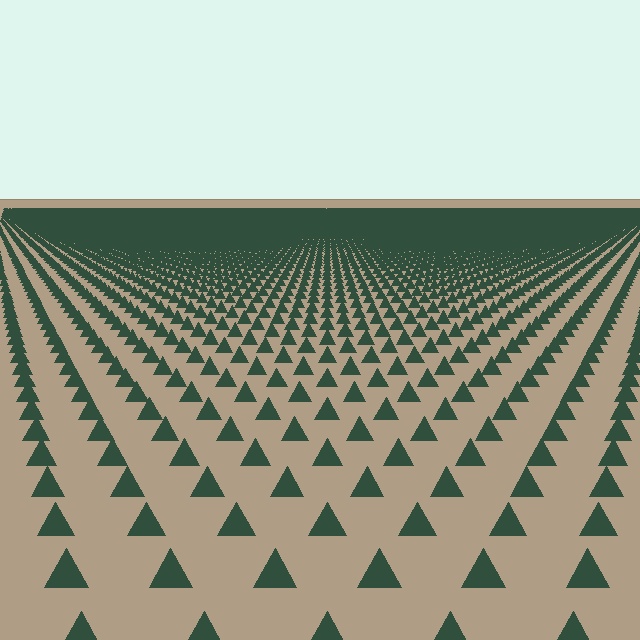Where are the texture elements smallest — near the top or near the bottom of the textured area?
Near the top.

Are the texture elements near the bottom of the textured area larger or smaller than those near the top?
Larger. Near the bottom, elements are closer to the viewer and appear at a bigger on-screen size.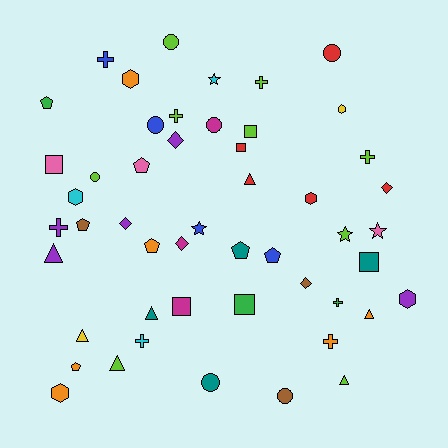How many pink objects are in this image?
There are 3 pink objects.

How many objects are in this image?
There are 50 objects.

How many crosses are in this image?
There are 8 crosses.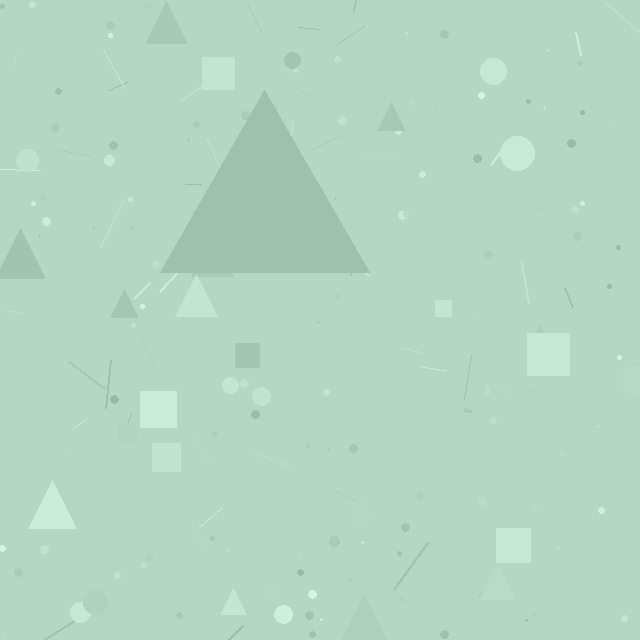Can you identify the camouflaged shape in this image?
The camouflaged shape is a triangle.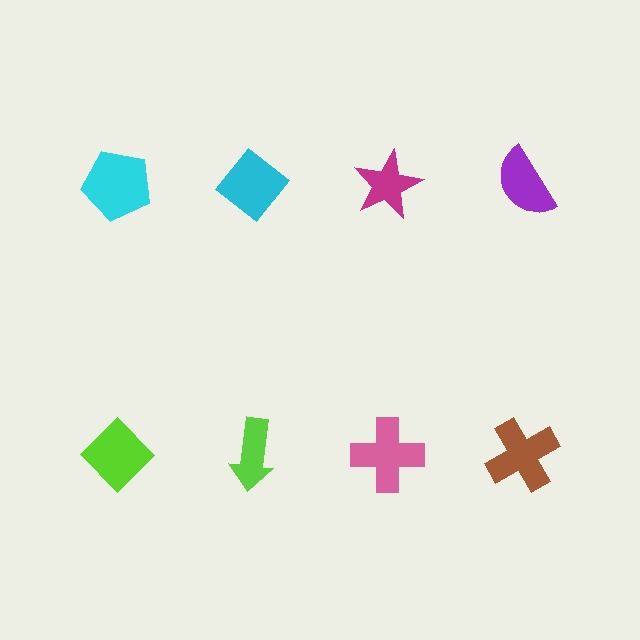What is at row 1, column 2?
A cyan diamond.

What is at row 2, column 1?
A lime diamond.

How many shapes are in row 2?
4 shapes.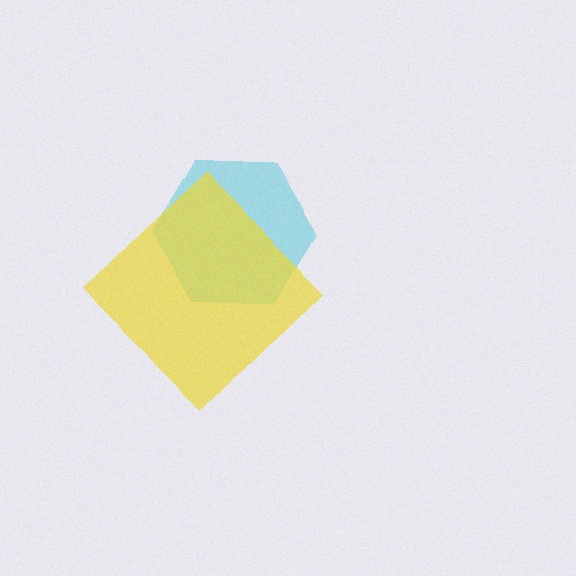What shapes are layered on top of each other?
The layered shapes are: a cyan hexagon, a yellow diamond.